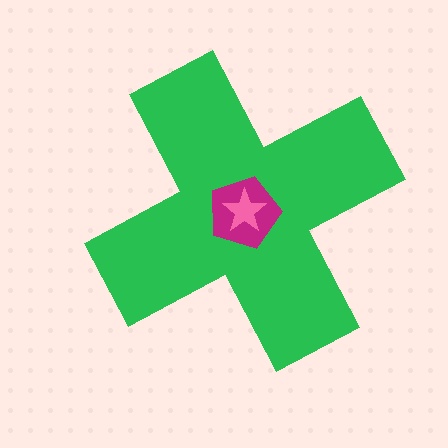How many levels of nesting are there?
3.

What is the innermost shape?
The pink star.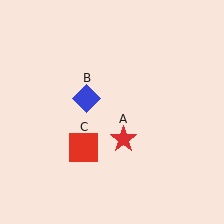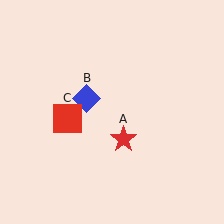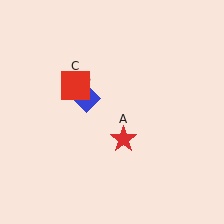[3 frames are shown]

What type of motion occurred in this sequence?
The red square (object C) rotated clockwise around the center of the scene.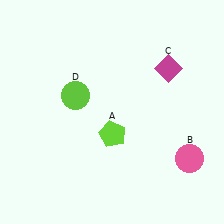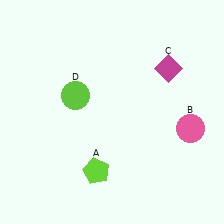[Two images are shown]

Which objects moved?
The objects that moved are: the lime pentagon (A), the pink circle (B).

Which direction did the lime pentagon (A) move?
The lime pentagon (A) moved down.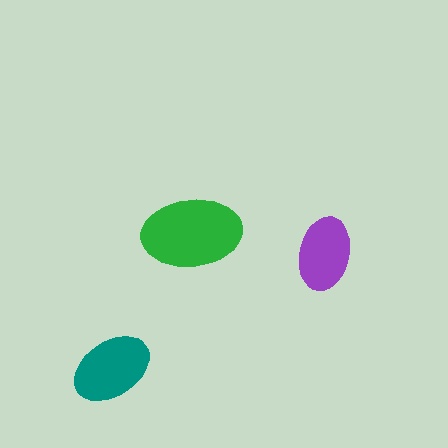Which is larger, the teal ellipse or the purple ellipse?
The teal one.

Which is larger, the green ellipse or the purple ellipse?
The green one.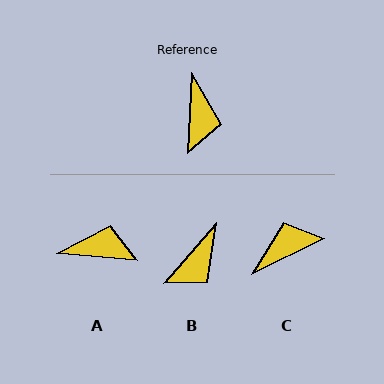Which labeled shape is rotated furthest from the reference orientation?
C, about 119 degrees away.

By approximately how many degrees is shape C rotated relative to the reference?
Approximately 119 degrees counter-clockwise.